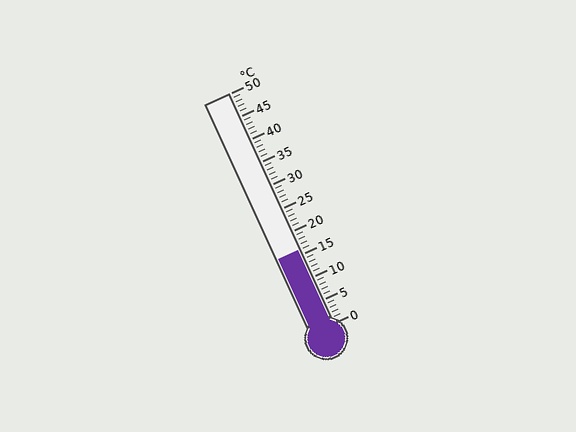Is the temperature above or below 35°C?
The temperature is below 35°C.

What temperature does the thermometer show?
The thermometer shows approximately 16°C.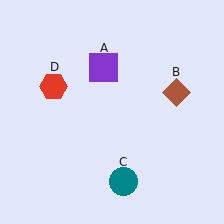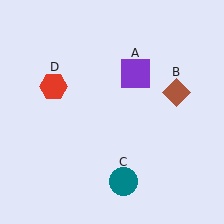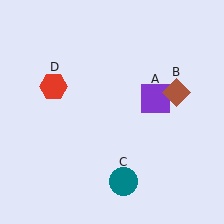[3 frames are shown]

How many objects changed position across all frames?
1 object changed position: purple square (object A).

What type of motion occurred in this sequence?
The purple square (object A) rotated clockwise around the center of the scene.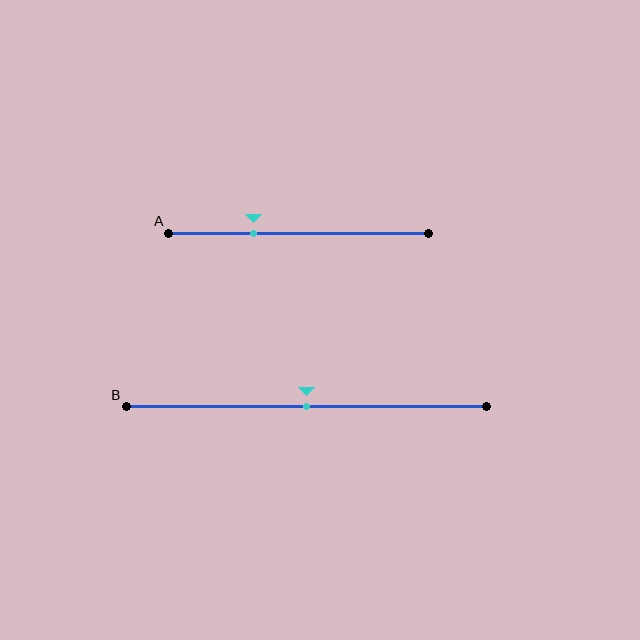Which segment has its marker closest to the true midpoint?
Segment B has its marker closest to the true midpoint.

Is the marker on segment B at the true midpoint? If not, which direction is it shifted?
Yes, the marker on segment B is at the true midpoint.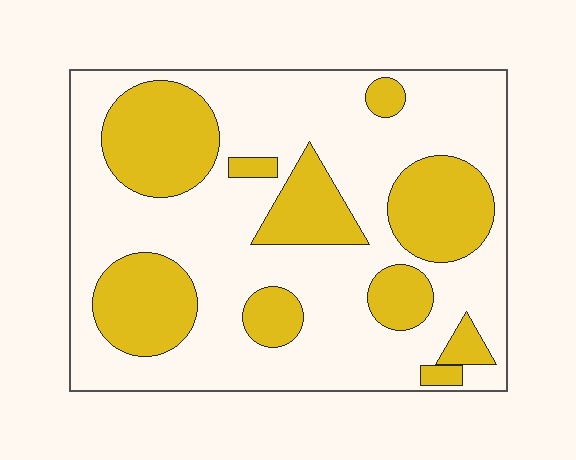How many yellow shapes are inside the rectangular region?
10.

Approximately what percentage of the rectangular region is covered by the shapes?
Approximately 35%.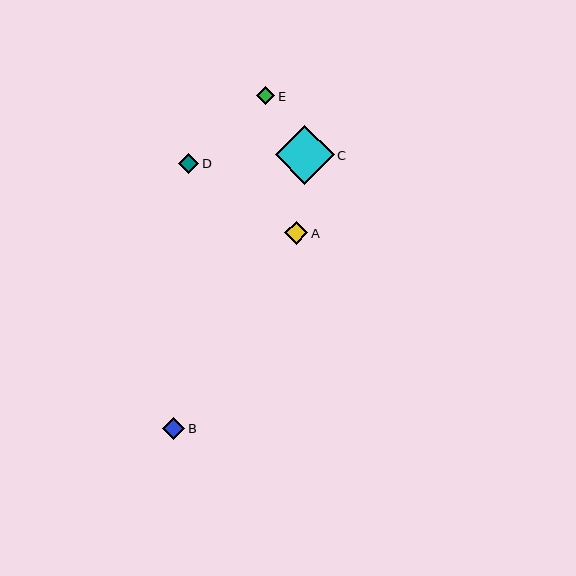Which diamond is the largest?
Diamond C is the largest with a size of approximately 59 pixels.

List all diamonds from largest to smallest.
From largest to smallest: C, A, B, D, E.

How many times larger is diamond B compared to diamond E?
Diamond B is approximately 1.3 times the size of diamond E.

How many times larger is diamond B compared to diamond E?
Diamond B is approximately 1.3 times the size of diamond E.